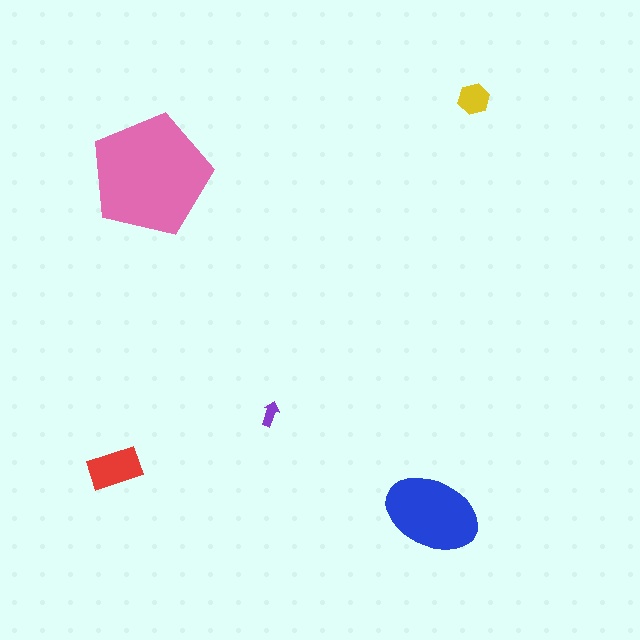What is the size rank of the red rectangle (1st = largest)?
3rd.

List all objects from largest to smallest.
The pink pentagon, the blue ellipse, the red rectangle, the yellow hexagon, the purple arrow.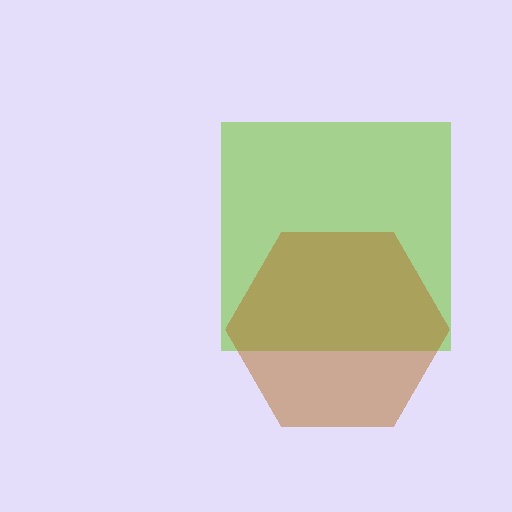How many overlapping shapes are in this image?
There are 2 overlapping shapes in the image.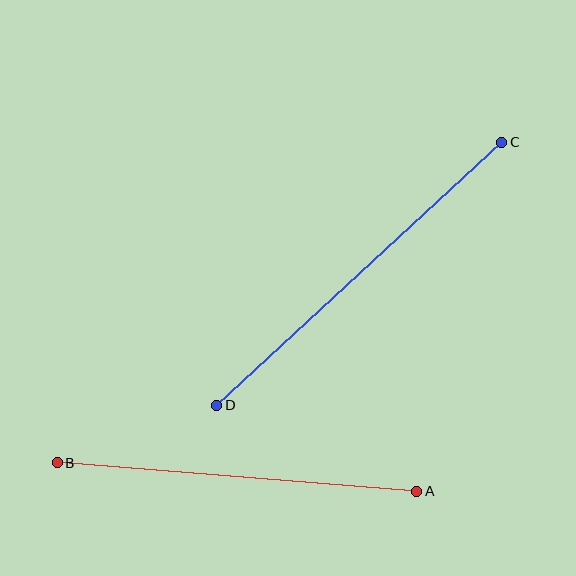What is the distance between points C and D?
The distance is approximately 388 pixels.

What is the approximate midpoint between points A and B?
The midpoint is at approximately (237, 477) pixels.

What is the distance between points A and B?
The distance is approximately 361 pixels.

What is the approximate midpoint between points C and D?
The midpoint is at approximately (359, 274) pixels.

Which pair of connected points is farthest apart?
Points C and D are farthest apart.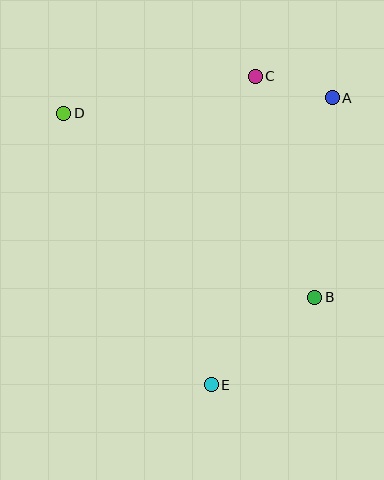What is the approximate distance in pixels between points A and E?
The distance between A and E is approximately 312 pixels.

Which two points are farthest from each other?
Points C and E are farthest from each other.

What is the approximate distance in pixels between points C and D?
The distance between C and D is approximately 195 pixels.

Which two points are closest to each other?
Points A and C are closest to each other.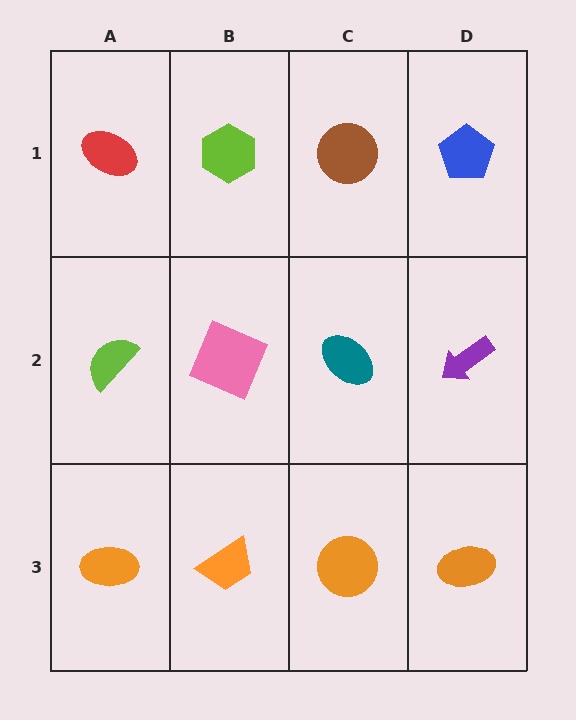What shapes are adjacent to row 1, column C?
A teal ellipse (row 2, column C), a lime hexagon (row 1, column B), a blue pentagon (row 1, column D).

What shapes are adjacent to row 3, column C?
A teal ellipse (row 2, column C), an orange trapezoid (row 3, column B), an orange ellipse (row 3, column D).